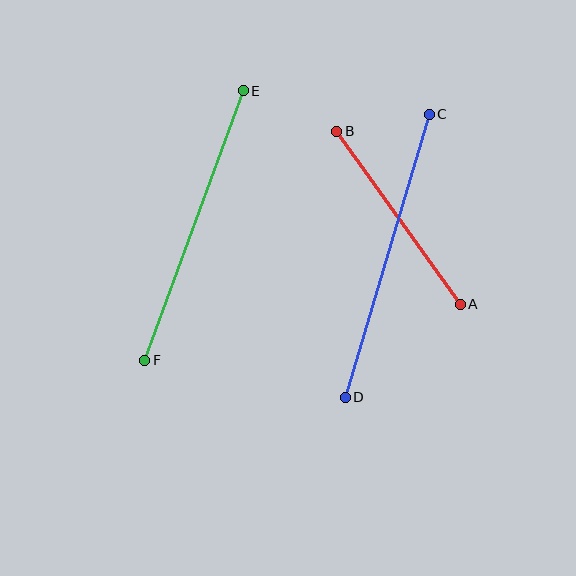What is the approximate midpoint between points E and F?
The midpoint is at approximately (194, 225) pixels.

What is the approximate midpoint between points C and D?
The midpoint is at approximately (387, 256) pixels.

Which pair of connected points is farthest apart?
Points C and D are farthest apart.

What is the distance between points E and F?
The distance is approximately 287 pixels.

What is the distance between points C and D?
The distance is approximately 295 pixels.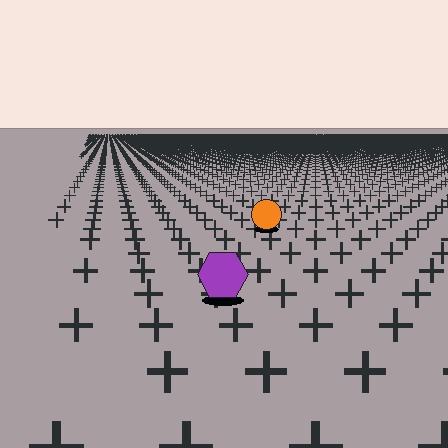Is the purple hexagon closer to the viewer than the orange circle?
Yes. The purple hexagon is closer — you can tell from the texture gradient: the ground texture is coarser near it.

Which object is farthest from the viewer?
The orange circle is farthest from the viewer. It appears smaller and the ground texture around it is denser.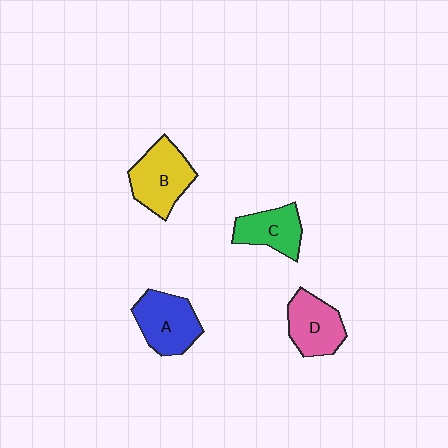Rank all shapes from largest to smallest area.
From largest to smallest: B (yellow), A (blue), D (pink), C (green).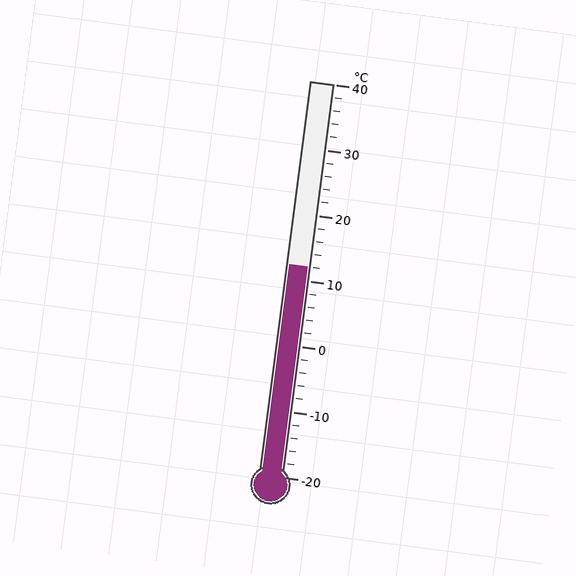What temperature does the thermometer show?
The thermometer shows approximately 12°C.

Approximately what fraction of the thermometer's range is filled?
The thermometer is filled to approximately 55% of its range.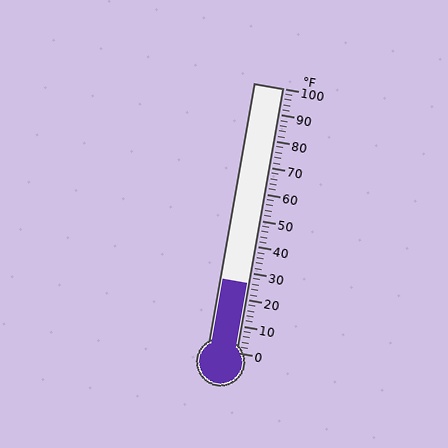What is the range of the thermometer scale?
The thermometer scale ranges from 0°F to 100°F.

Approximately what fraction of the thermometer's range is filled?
The thermometer is filled to approximately 25% of its range.